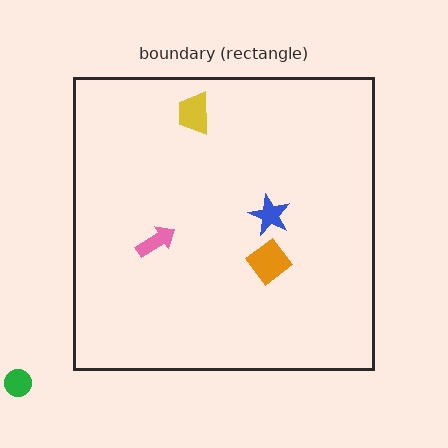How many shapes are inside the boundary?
4 inside, 1 outside.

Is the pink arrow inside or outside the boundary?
Inside.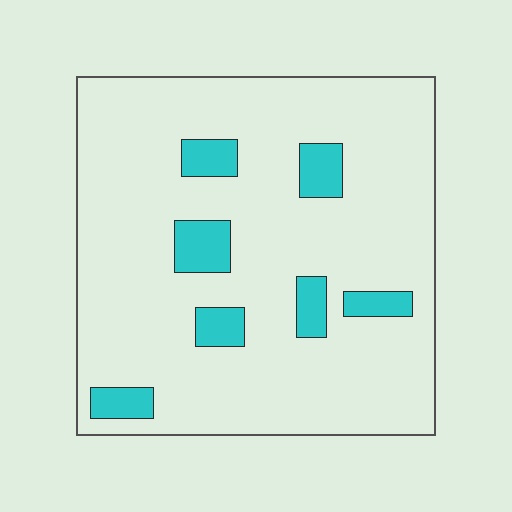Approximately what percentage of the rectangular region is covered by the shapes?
Approximately 10%.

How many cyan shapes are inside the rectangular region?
7.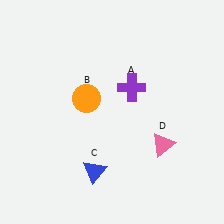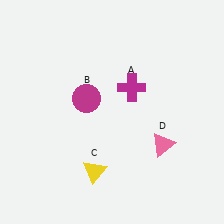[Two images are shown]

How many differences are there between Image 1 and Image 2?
There are 3 differences between the two images.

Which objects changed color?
A changed from purple to magenta. B changed from orange to magenta. C changed from blue to yellow.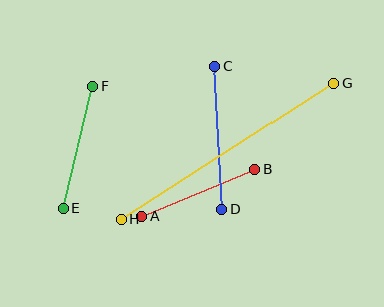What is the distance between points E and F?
The distance is approximately 126 pixels.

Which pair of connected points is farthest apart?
Points G and H are farthest apart.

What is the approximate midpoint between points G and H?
The midpoint is at approximately (228, 151) pixels.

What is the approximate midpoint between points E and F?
The midpoint is at approximately (78, 147) pixels.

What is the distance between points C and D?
The distance is approximately 143 pixels.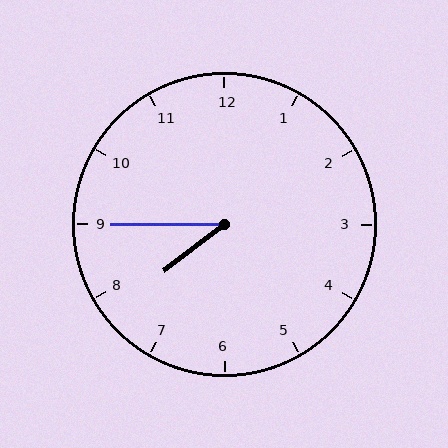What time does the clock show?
7:45.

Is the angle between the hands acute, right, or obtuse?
It is acute.